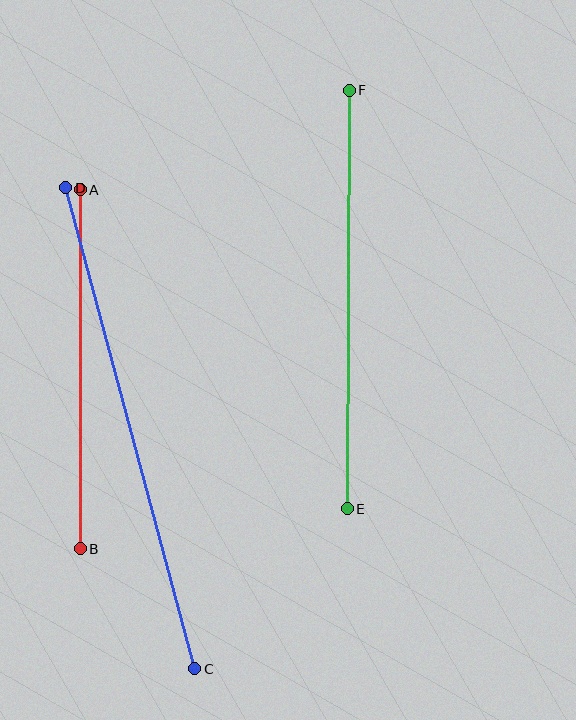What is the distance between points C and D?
The distance is approximately 498 pixels.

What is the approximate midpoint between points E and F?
The midpoint is at approximately (348, 299) pixels.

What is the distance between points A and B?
The distance is approximately 359 pixels.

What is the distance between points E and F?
The distance is approximately 418 pixels.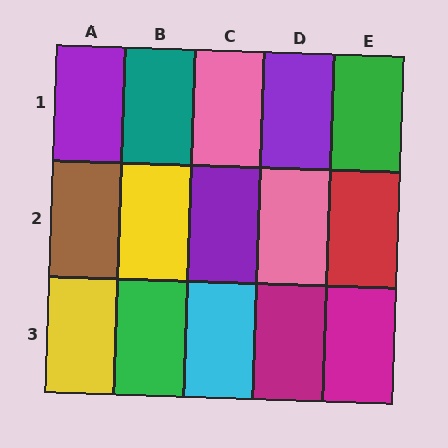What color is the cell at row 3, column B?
Green.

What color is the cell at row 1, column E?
Green.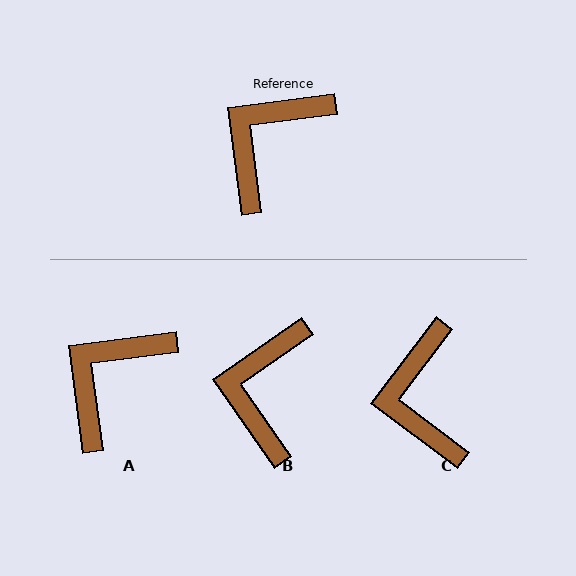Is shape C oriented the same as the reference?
No, it is off by about 45 degrees.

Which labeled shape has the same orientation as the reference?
A.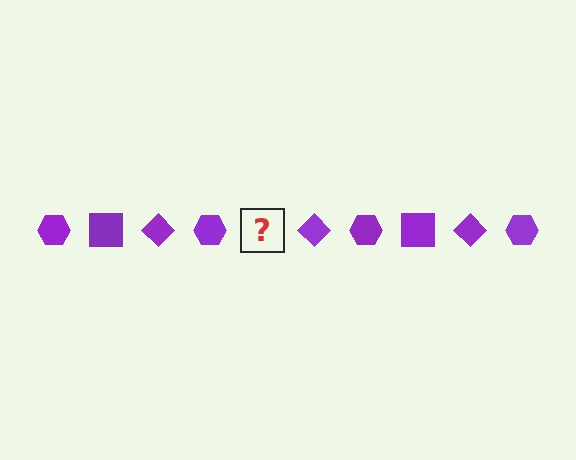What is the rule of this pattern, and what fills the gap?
The rule is that the pattern cycles through hexagon, square, diamond shapes in purple. The gap should be filled with a purple square.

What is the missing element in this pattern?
The missing element is a purple square.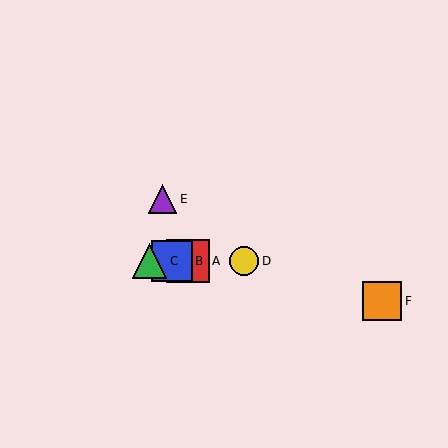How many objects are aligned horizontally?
4 objects (A, B, C, D) are aligned horizontally.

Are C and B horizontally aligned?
Yes, both are at y≈261.